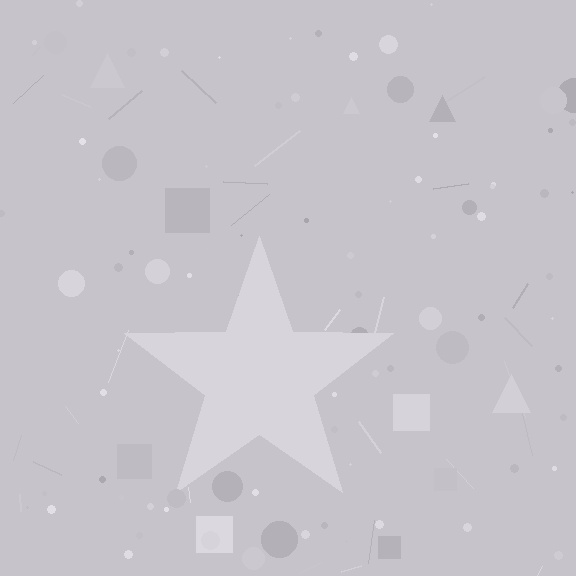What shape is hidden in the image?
A star is hidden in the image.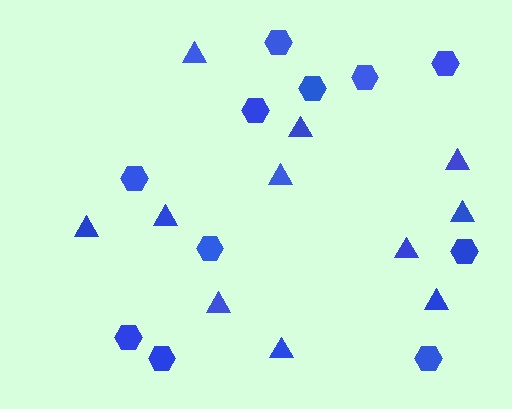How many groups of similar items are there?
There are 2 groups: one group of hexagons (11) and one group of triangles (11).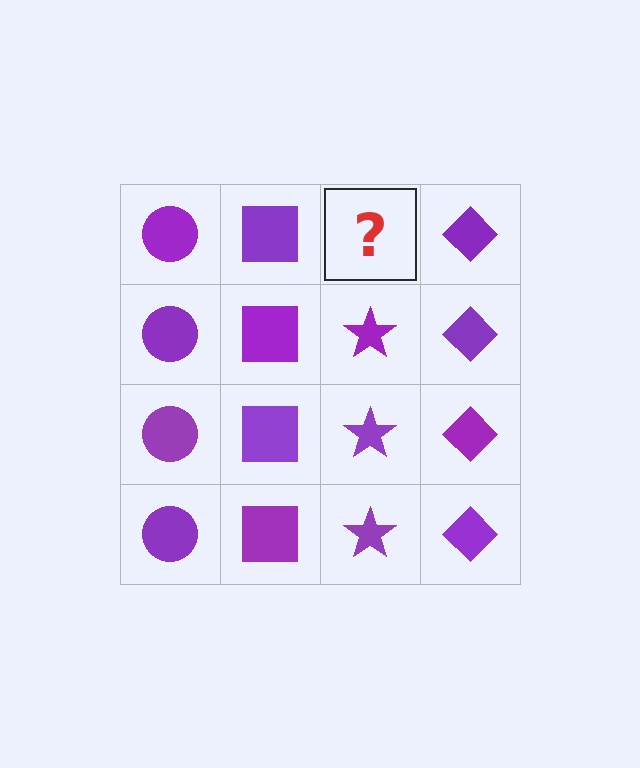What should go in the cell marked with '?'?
The missing cell should contain a purple star.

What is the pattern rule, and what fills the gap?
The rule is that each column has a consistent shape. The gap should be filled with a purple star.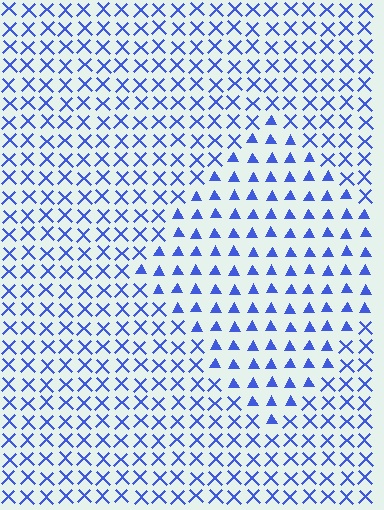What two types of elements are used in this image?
The image uses triangles inside the diamond region and X marks outside it.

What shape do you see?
I see a diamond.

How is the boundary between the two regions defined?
The boundary is defined by a change in element shape: triangles inside vs. X marks outside. All elements share the same color and spacing.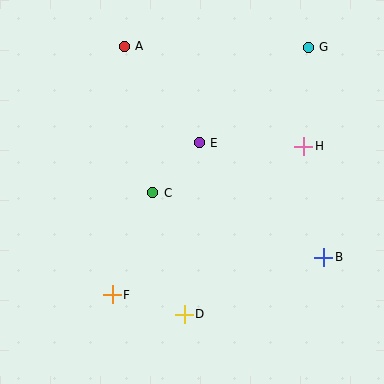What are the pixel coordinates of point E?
Point E is at (199, 143).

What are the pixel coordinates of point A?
Point A is at (124, 46).